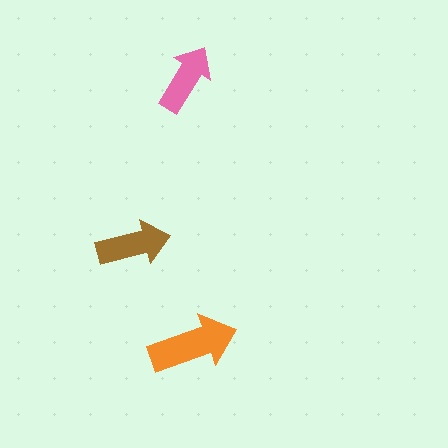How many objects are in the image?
There are 3 objects in the image.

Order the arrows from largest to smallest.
the orange one, the brown one, the pink one.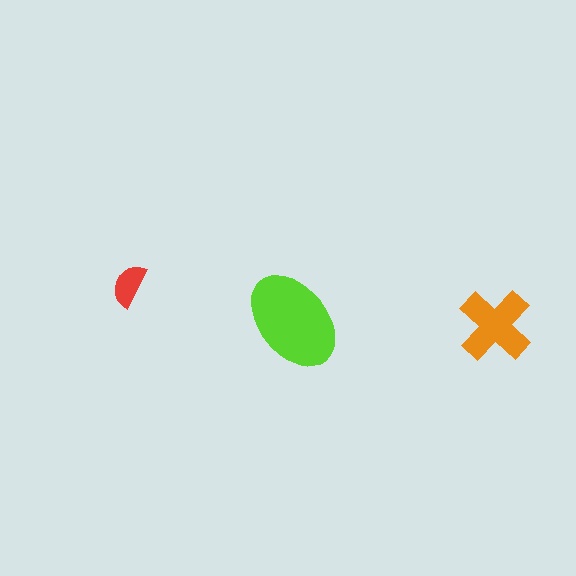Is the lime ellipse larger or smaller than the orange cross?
Larger.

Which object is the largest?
The lime ellipse.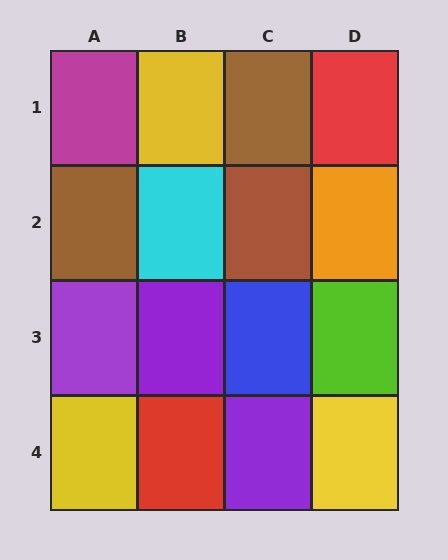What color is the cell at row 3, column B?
Purple.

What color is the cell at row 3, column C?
Blue.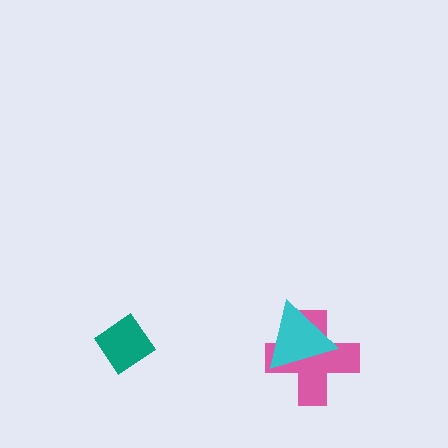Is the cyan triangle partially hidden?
No, no other shape covers it.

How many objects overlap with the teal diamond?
0 objects overlap with the teal diamond.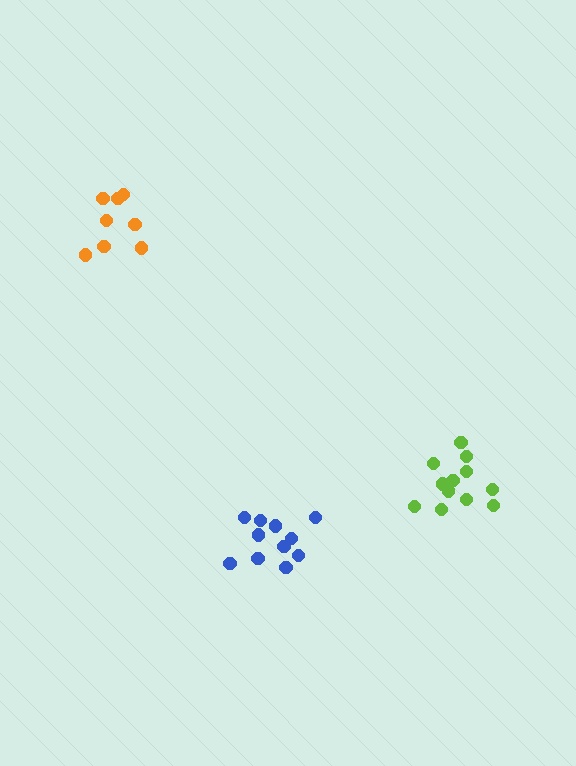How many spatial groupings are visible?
There are 3 spatial groupings.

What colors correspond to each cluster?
The clusters are colored: lime, blue, orange.